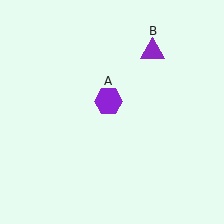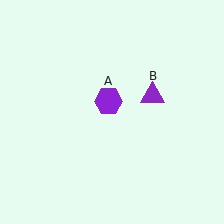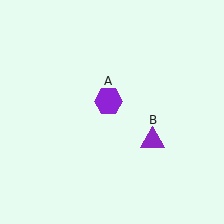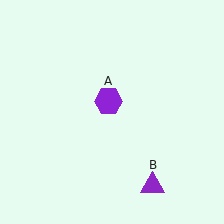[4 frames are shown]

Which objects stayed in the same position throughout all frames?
Purple hexagon (object A) remained stationary.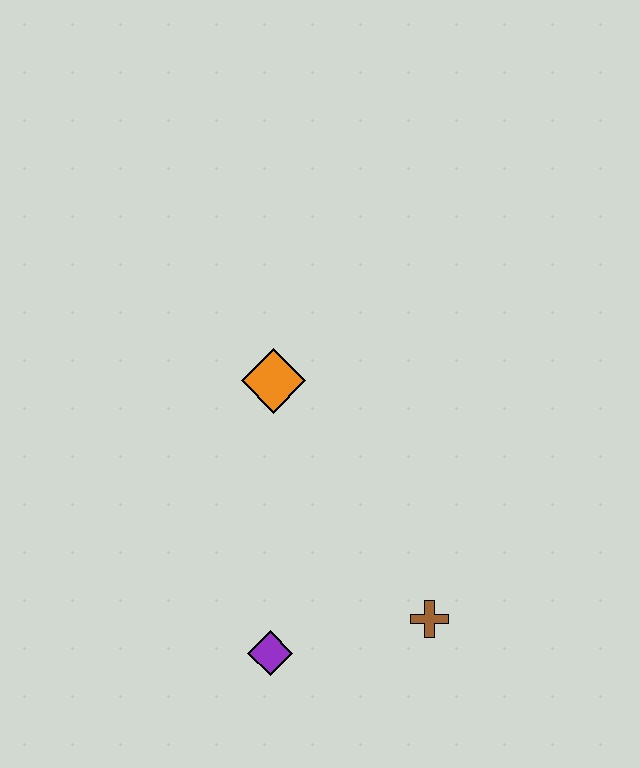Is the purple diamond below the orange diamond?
Yes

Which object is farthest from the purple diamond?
The orange diamond is farthest from the purple diamond.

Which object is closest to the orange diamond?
The purple diamond is closest to the orange diamond.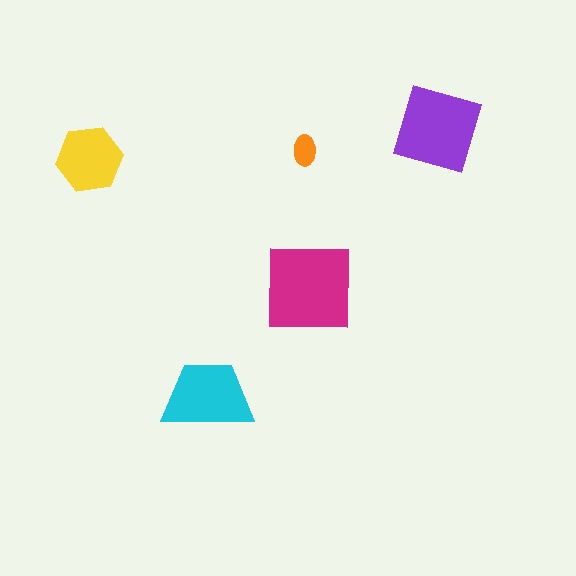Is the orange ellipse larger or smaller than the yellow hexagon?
Smaller.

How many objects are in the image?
There are 5 objects in the image.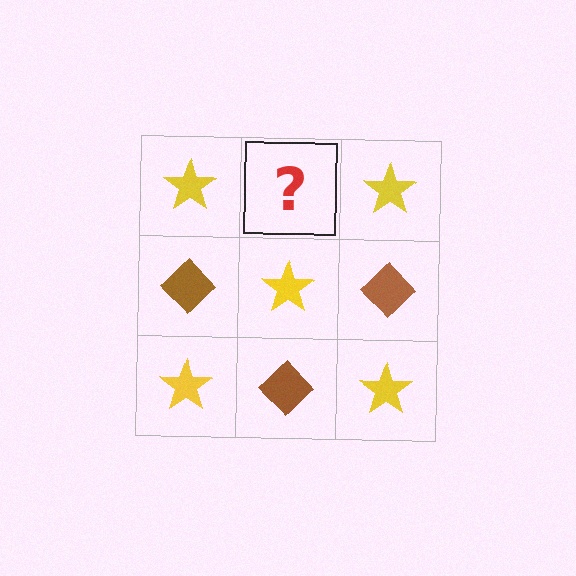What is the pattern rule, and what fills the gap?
The rule is that it alternates yellow star and brown diamond in a checkerboard pattern. The gap should be filled with a brown diamond.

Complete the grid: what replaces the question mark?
The question mark should be replaced with a brown diamond.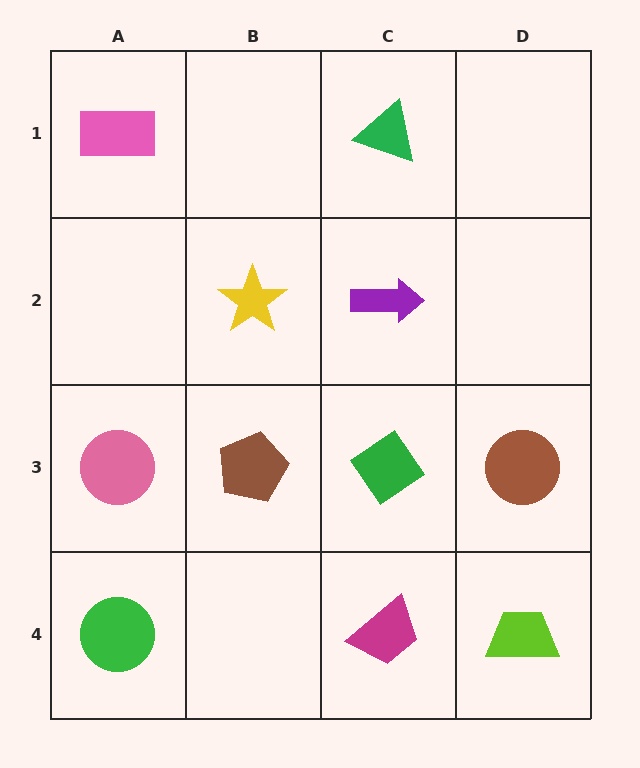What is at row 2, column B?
A yellow star.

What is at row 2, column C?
A purple arrow.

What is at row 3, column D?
A brown circle.